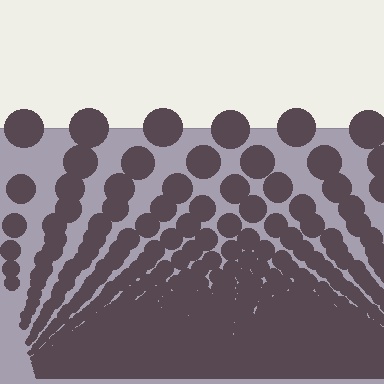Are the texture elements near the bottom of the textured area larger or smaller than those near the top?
Smaller. The gradient is inverted — elements near the bottom are smaller and denser.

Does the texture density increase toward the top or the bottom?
Density increases toward the bottom.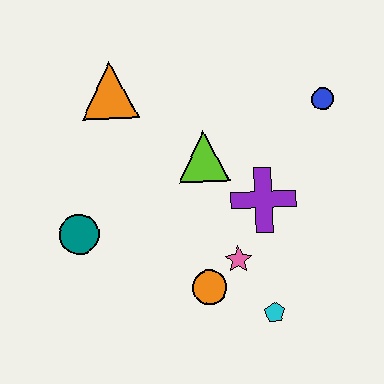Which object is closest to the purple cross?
The pink star is closest to the purple cross.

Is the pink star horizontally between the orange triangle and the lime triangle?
No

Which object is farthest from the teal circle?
The blue circle is farthest from the teal circle.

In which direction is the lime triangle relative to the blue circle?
The lime triangle is to the left of the blue circle.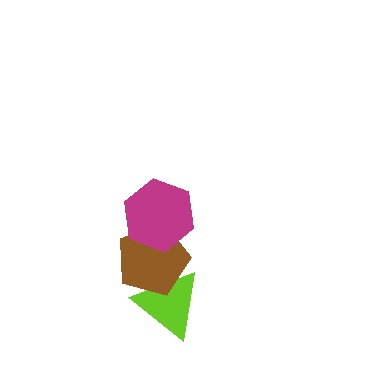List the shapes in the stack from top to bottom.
From top to bottom: the magenta hexagon, the brown pentagon, the lime triangle.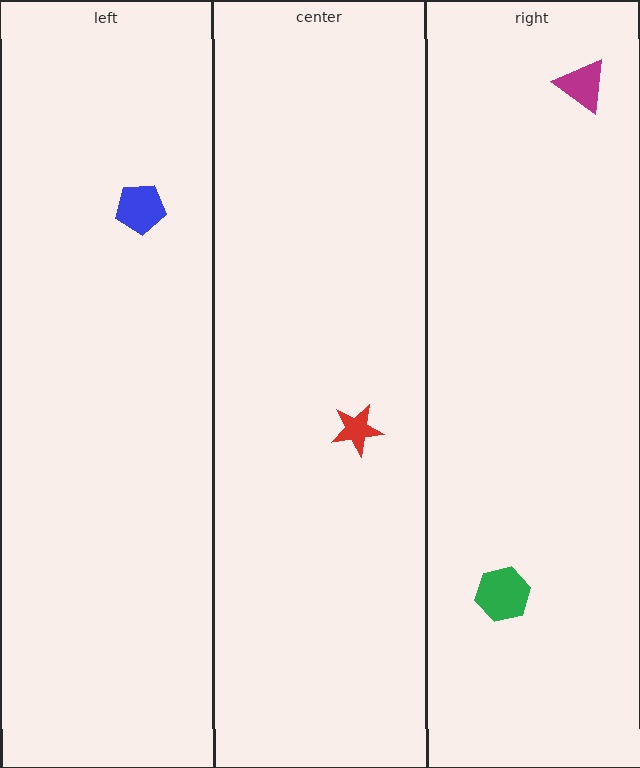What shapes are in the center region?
The red star.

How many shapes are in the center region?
1.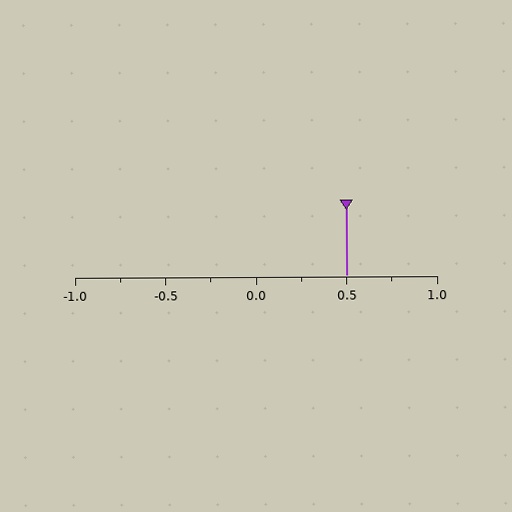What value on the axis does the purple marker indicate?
The marker indicates approximately 0.5.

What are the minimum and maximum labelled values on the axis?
The axis runs from -1.0 to 1.0.